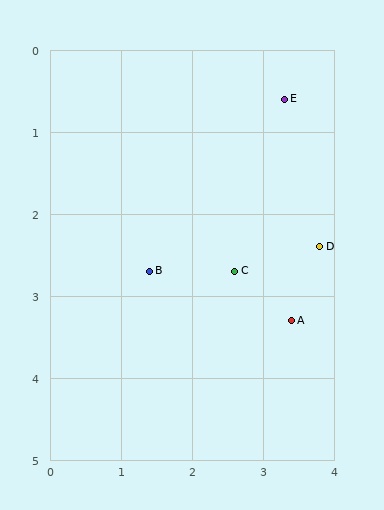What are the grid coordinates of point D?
Point D is at approximately (3.8, 2.4).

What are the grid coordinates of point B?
Point B is at approximately (1.4, 2.7).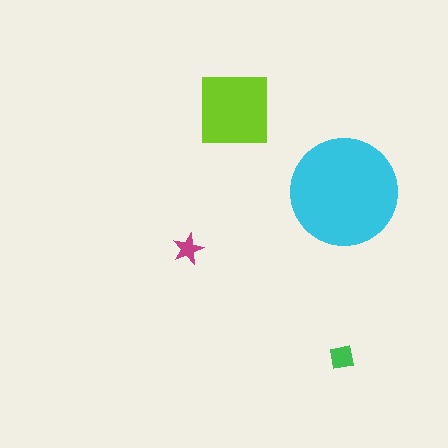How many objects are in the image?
There are 4 objects in the image.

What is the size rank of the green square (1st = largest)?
3rd.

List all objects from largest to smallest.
The cyan circle, the lime square, the green square, the magenta star.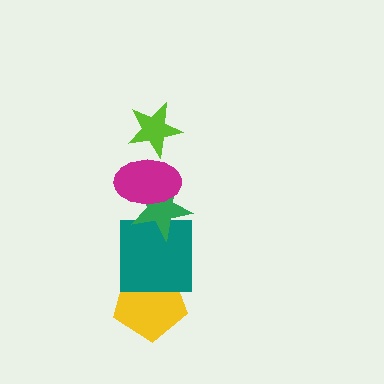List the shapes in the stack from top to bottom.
From top to bottom: the lime star, the magenta ellipse, the green star, the teal square, the yellow pentagon.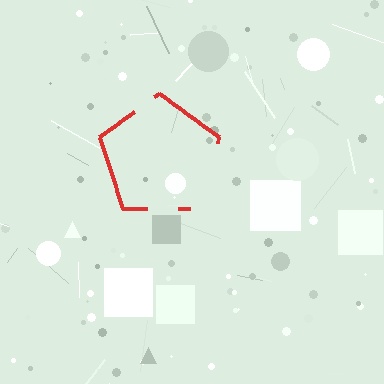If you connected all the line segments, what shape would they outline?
They would outline a pentagon.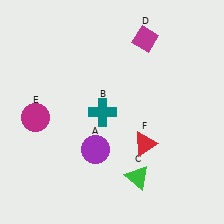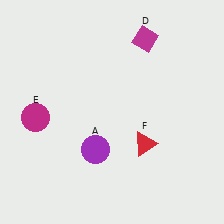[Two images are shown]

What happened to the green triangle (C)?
The green triangle (C) was removed in Image 2. It was in the bottom-right area of Image 1.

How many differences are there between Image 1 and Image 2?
There are 2 differences between the two images.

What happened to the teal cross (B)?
The teal cross (B) was removed in Image 2. It was in the bottom-left area of Image 1.